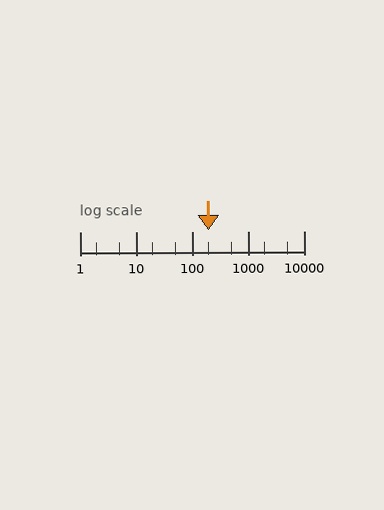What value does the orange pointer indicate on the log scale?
The pointer indicates approximately 200.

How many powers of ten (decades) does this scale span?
The scale spans 4 decades, from 1 to 10000.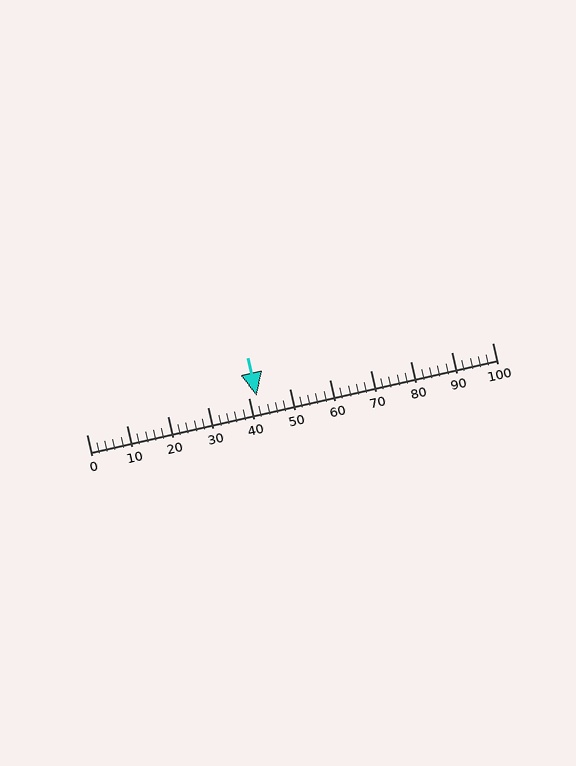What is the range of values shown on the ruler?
The ruler shows values from 0 to 100.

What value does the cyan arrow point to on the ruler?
The cyan arrow points to approximately 42.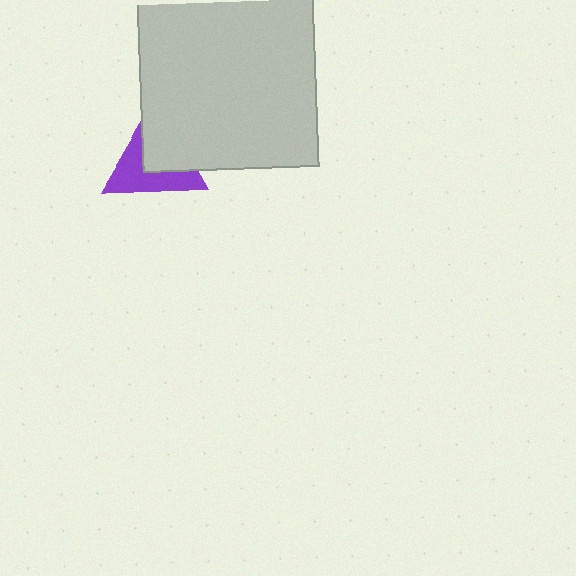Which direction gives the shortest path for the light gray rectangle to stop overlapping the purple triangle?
Moving toward the upper-right gives the shortest separation.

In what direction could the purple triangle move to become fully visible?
The purple triangle could move toward the lower-left. That would shift it out from behind the light gray rectangle entirely.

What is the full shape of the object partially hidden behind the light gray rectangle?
The partially hidden object is a purple triangle.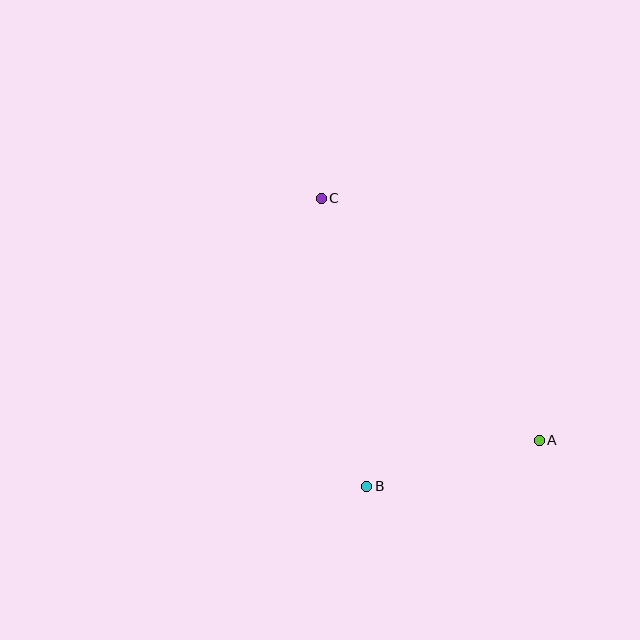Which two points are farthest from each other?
Points A and C are farthest from each other.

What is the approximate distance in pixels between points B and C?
The distance between B and C is approximately 291 pixels.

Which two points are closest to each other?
Points A and B are closest to each other.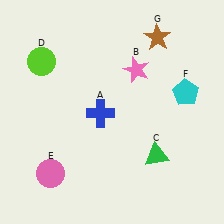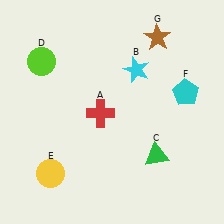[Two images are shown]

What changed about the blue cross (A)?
In Image 1, A is blue. In Image 2, it changed to red.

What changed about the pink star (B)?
In Image 1, B is pink. In Image 2, it changed to cyan.